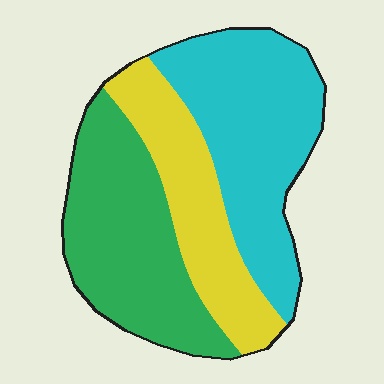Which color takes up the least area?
Yellow, at roughly 25%.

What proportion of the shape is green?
Green covers 36% of the shape.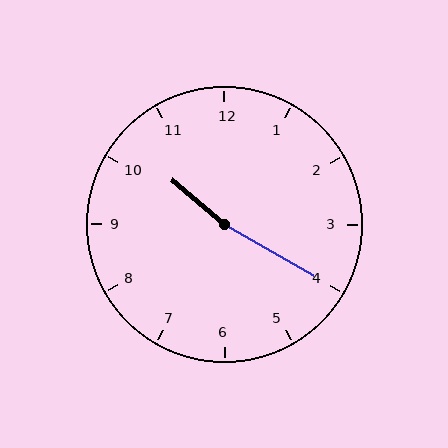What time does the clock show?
10:20.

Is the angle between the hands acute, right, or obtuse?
It is obtuse.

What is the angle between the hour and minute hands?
Approximately 170 degrees.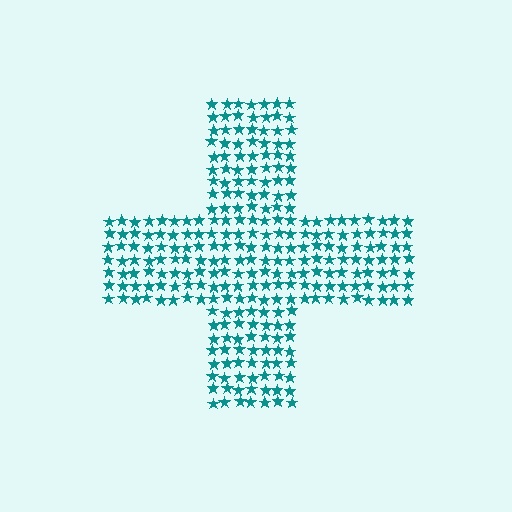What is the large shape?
The large shape is a cross.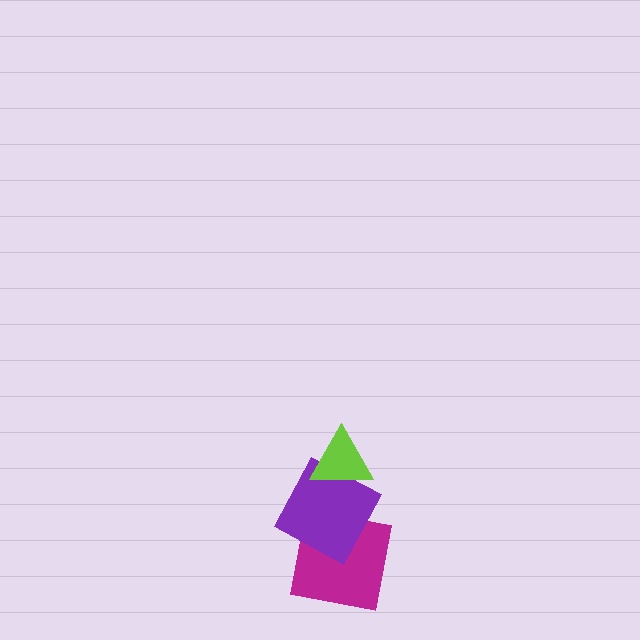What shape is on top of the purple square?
The lime triangle is on top of the purple square.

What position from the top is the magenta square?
The magenta square is 3rd from the top.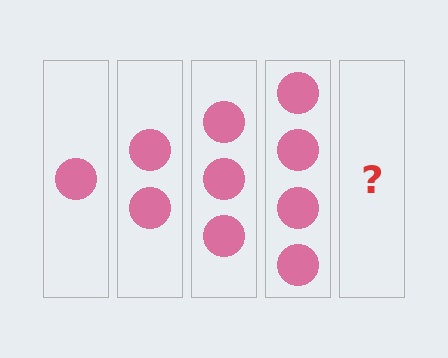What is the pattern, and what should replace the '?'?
The pattern is that each step adds one more circle. The '?' should be 5 circles.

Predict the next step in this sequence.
The next step is 5 circles.